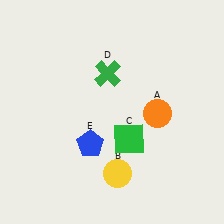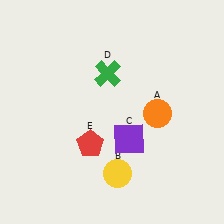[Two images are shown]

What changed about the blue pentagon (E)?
In Image 1, E is blue. In Image 2, it changed to red.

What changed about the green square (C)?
In Image 1, C is green. In Image 2, it changed to purple.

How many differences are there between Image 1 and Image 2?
There are 2 differences between the two images.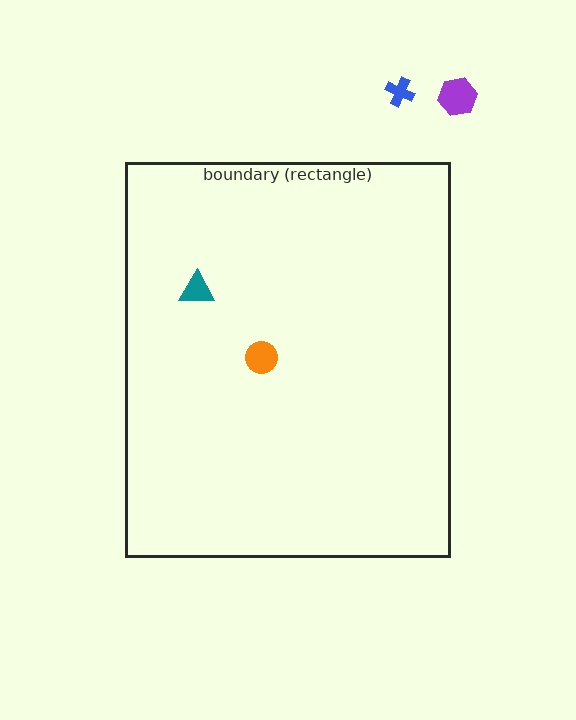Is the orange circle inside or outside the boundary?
Inside.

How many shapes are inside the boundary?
2 inside, 2 outside.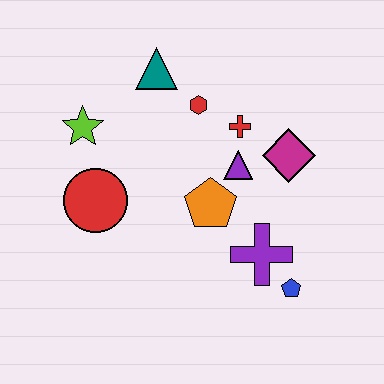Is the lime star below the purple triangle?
No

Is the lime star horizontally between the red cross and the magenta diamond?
No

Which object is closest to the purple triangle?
The red cross is closest to the purple triangle.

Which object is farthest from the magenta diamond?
The lime star is farthest from the magenta diamond.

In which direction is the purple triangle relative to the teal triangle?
The purple triangle is below the teal triangle.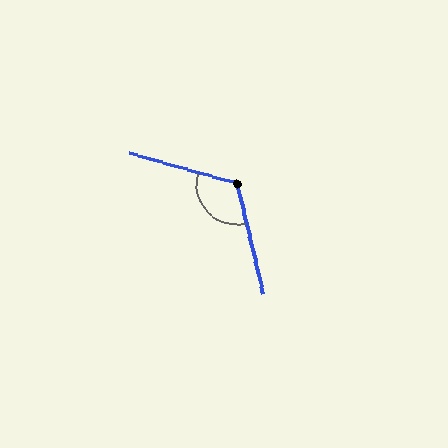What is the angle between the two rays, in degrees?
Approximately 120 degrees.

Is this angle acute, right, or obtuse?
It is obtuse.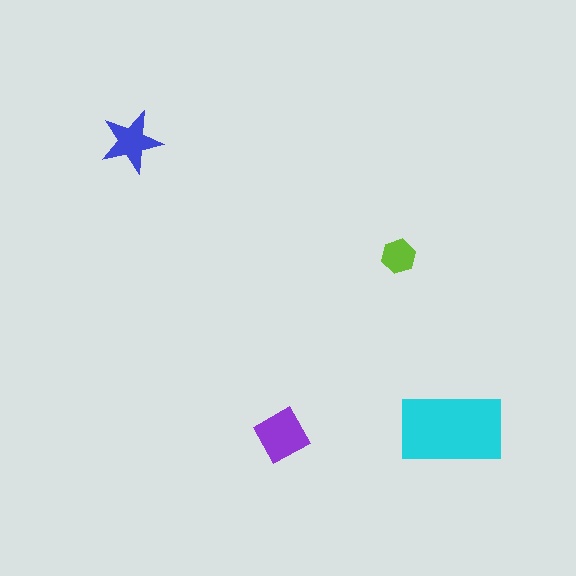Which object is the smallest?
The lime hexagon.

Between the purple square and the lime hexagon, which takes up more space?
The purple square.